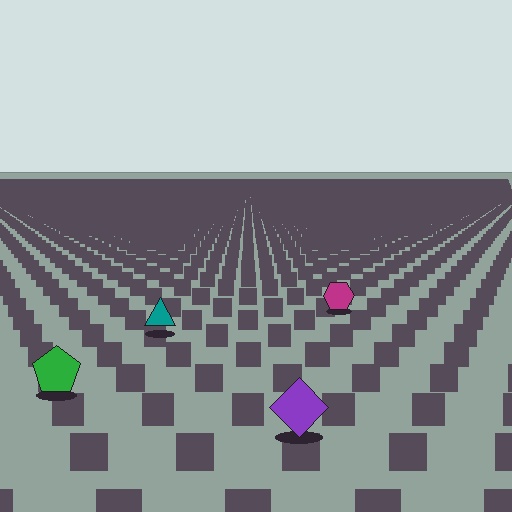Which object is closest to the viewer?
The purple diamond is closest. The texture marks near it are larger and more spread out.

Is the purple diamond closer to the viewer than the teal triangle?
Yes. The purple diamond is closer — you can tell from the texture gradient: the ground texture is coarser near it.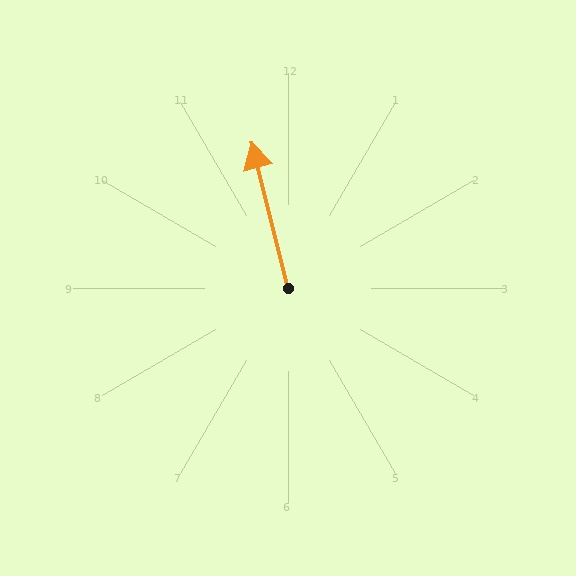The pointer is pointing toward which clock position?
Roughly 12 o'clock.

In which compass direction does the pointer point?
North.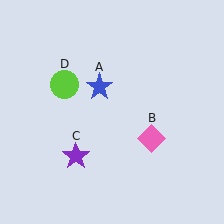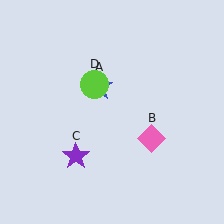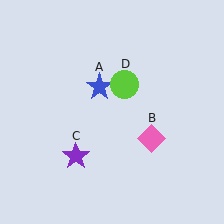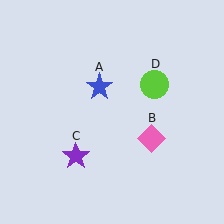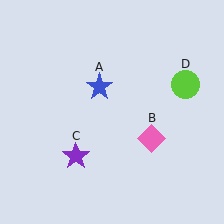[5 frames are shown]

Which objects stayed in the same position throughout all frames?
Blue star (object A) and pink diamond (object B) and purple star (object C) remained stationary.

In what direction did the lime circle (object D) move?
The lime circle (object D) moved right.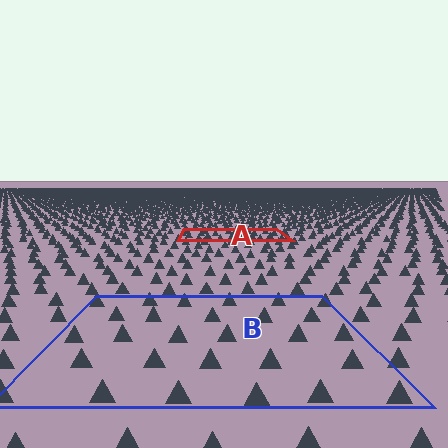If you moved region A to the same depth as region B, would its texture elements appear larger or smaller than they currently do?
They would appear larger. At a closer depth, the same texture elements are projected at a bigger on-screen size.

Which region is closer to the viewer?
Region B is closer. The texture elements there are larger and more spread out.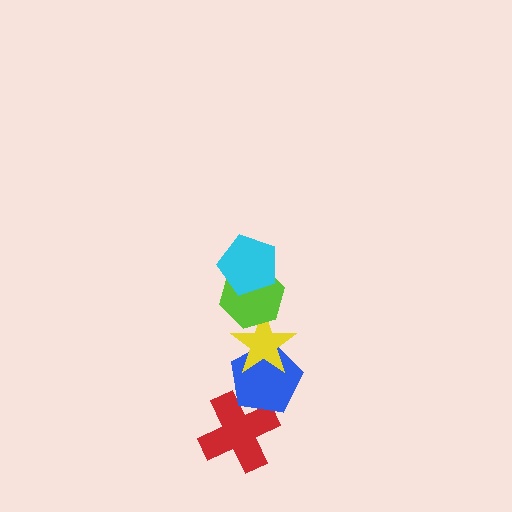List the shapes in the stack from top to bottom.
From top to bottom: the cyan pentagon, the lime hexagon, the yellow star, the blue pentagon, the red cross.